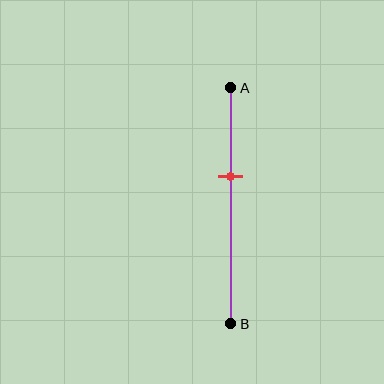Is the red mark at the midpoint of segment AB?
No, the mark is at about 40% from A, not at the 50% midpoint.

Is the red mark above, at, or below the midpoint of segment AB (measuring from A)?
The red mark is above the midpoint of segment AB.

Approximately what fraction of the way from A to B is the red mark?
The red mark is approximately 40% of the way from A to B.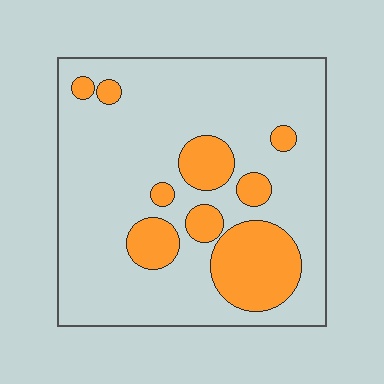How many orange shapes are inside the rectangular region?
9.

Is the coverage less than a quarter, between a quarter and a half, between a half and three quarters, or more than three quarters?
Less than a quarter.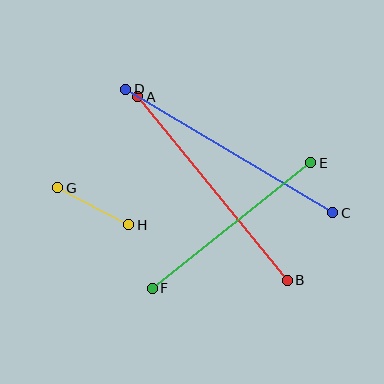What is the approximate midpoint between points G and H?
The midpoint is at approximately (93, 206) pixels.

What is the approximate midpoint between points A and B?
The midpoint is at approximately (213, 188) pixels.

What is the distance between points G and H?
The distance is approximately 80 pixels.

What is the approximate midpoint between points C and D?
The midpoint is at approximately (229, 151) pixels.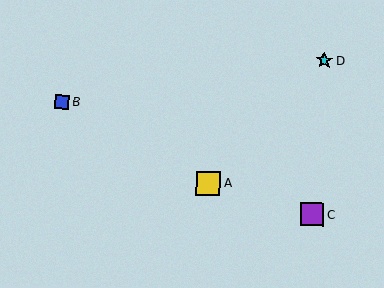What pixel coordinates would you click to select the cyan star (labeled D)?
Click at (324, 60) to select the cyan star D.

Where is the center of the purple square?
The center of the purple square is at (312, 215).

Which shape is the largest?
The yellow square (labeled A) is the largest.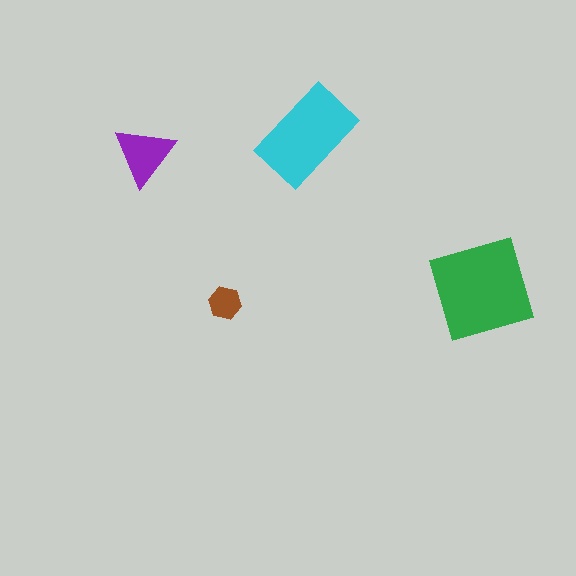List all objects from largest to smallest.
The green square, the cyan rectangle, the purple triangle, the brown hexagon.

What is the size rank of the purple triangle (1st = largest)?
3rd.